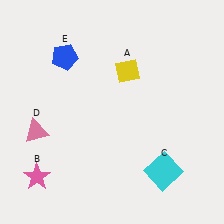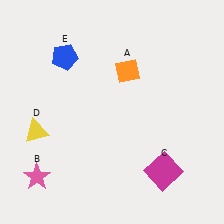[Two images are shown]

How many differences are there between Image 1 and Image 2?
There are 3 differences between the two images.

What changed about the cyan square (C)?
In Image 1, C is cyan. In Image 2, it changed to magenta.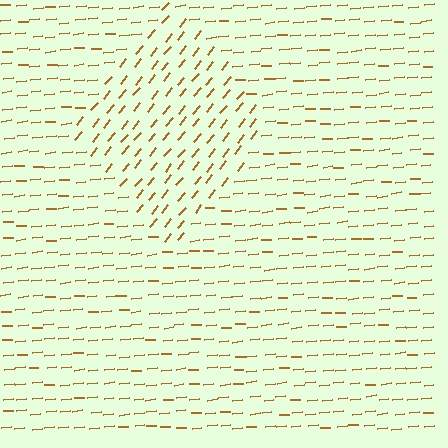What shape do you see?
I see a diamond.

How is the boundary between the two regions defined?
The boundary is defined purely by a change in line orientation (approximately 45 degrees difference). All lines are the same color and thickness.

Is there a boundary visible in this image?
Yes, there is a texture boundary formed by a change in line orientation.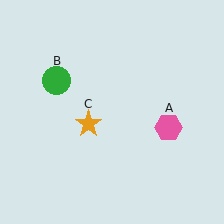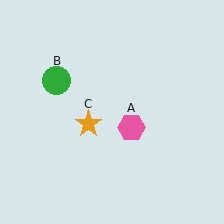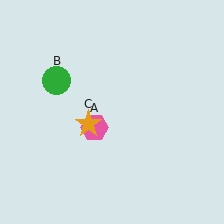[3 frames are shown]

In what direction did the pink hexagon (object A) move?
The pink hexagon (object A) moved left.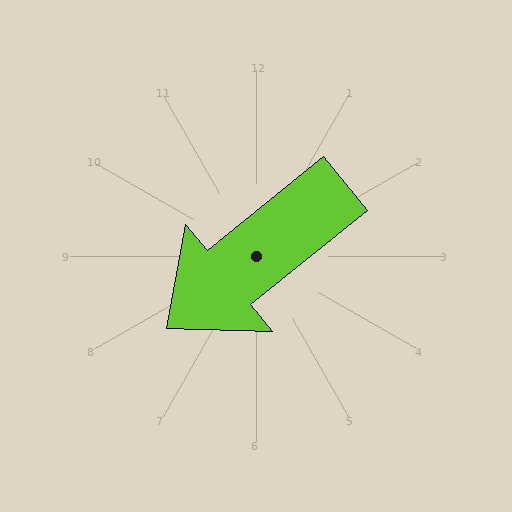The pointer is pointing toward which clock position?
Roughly 8 o'clock.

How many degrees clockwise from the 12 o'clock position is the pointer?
Approximately 231 degrees.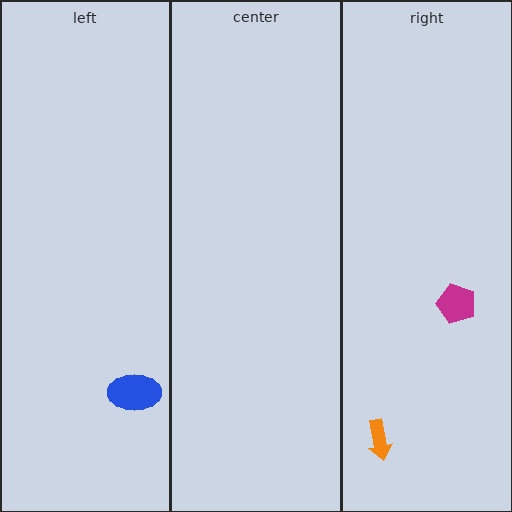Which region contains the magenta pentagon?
The right region.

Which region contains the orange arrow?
The right region.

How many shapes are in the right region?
2.